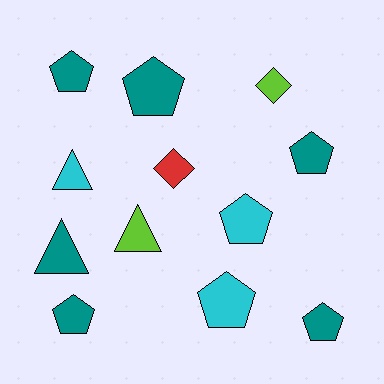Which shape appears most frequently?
Pentagon, with 7 objects.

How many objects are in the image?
There are 12 objects.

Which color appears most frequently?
Teal, with 6 objects.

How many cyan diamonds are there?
There are no cyan diamonds.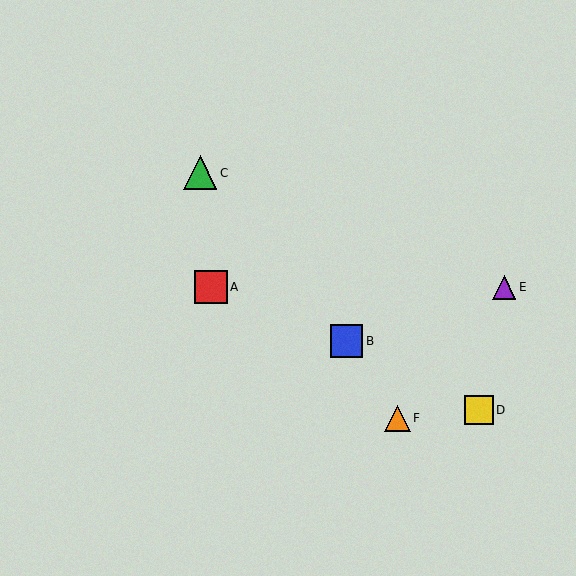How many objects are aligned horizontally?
2 objects (A, E) are aligned horizontally.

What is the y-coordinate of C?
Object C is at y≈173.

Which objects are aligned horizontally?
Objects A, E are aligned horizontally.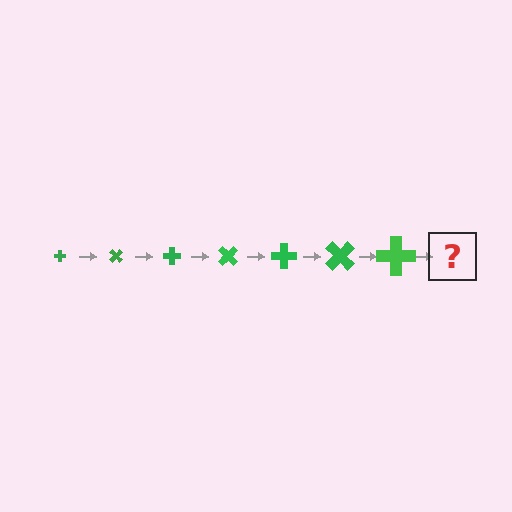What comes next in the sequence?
The next element should be a cross, larger than the previous one and rotated 315 degrees from the start.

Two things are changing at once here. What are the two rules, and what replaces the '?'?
The two rules are that the cross grows larger each step and it rotates 45 degrees each step. The '?' should be a cross, larger than the previous one and rotated 315 degrees from the start.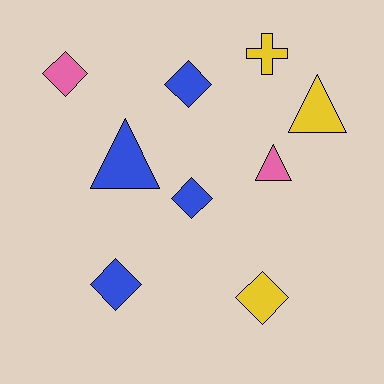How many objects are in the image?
There are 9 objects.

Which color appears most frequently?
Blue, with 4 objects.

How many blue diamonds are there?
There are 3 blue diamonds.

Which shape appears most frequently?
Diamond, with 5 objects.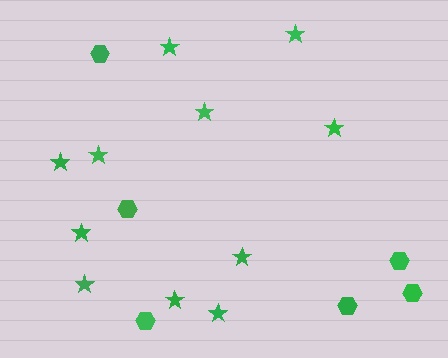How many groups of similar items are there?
There are 2 groups: one group of hexagons (6) and one group of stars (11).